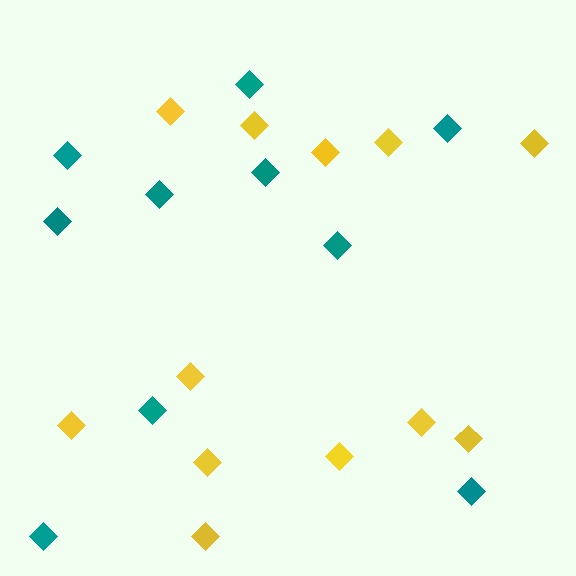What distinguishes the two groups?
There are 2 groups: one group of yellow diamonds (12) and one group of teal diamonds (10).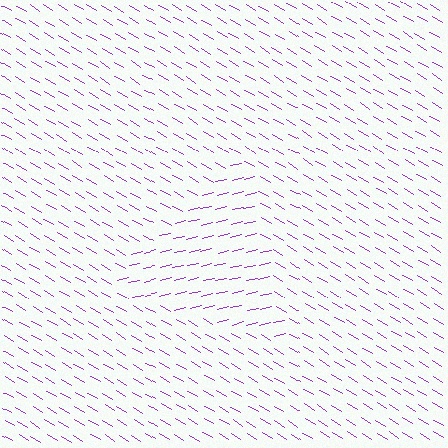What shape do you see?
I see a triangle.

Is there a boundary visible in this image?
Yes, there is a texture boundary formed by a change in line orientation.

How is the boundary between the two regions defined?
The boundary is defined purely by a change in line orientation (approximately 45 degrees difference). All lines are the same color and thickness.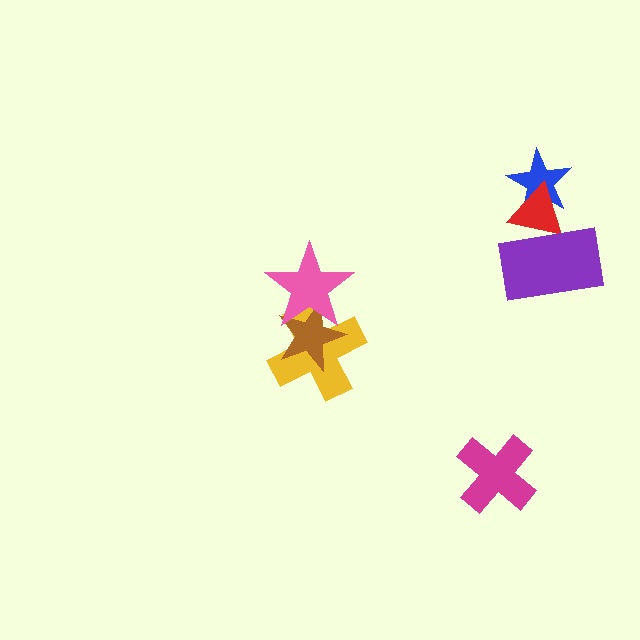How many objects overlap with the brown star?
2 objects overlap with the brown star.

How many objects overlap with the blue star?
1 object overlaps with the blue star.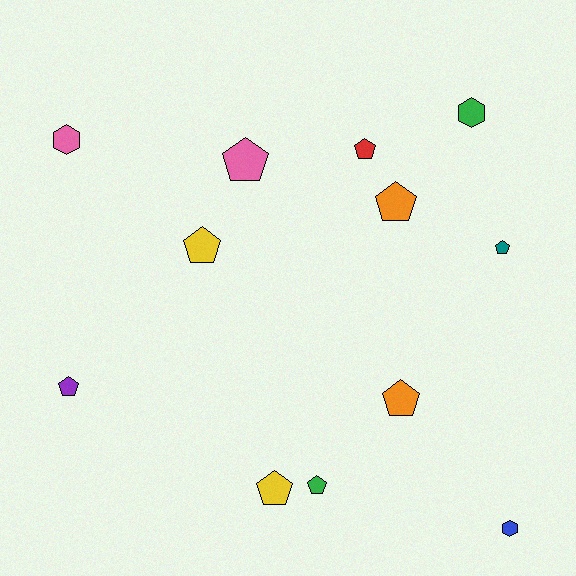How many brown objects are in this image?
There are no brown objects.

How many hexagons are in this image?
There are 3 hexagons.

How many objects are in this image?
There are 12 objects.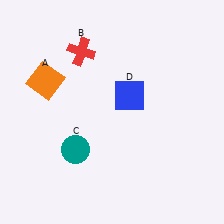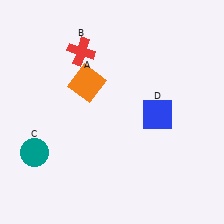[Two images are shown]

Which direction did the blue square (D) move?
The blue square (D) moved right.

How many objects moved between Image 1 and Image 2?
3 objects moved between the two images.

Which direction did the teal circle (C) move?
The teal circle (C) moved left.